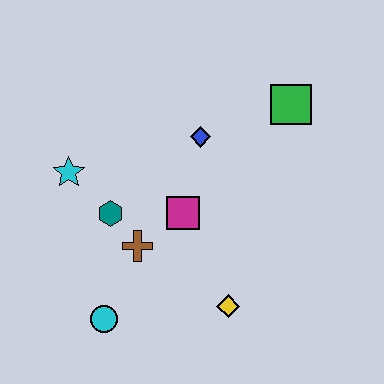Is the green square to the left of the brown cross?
No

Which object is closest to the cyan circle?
The brown cross is closest to the cyan circle.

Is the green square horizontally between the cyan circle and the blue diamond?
No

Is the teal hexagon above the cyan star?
No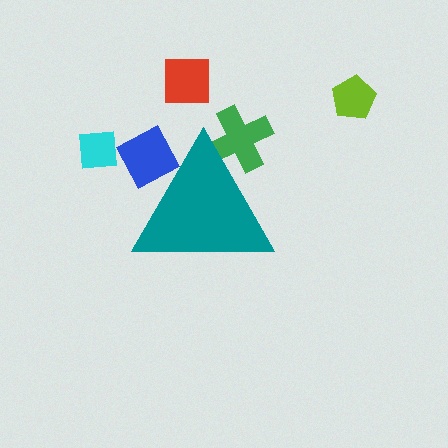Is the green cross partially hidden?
Yes, the green cross is partially hidden behind the teal triangle.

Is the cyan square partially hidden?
No, the cyan square is fully visible.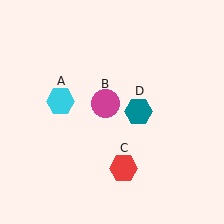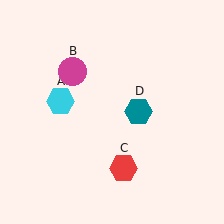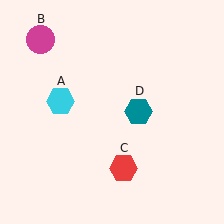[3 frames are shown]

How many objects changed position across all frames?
1 object changed position: magenta circle (object B).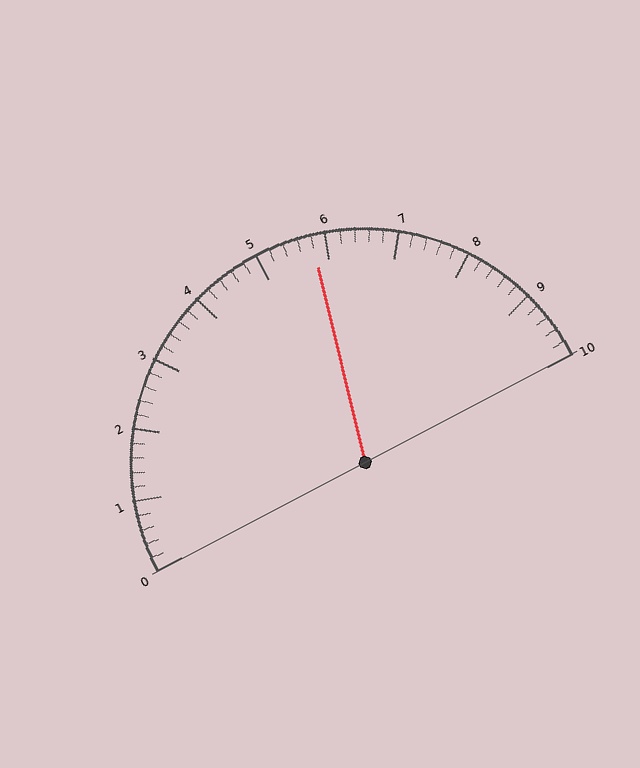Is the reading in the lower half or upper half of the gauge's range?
The reading is in the upper half of the range (0 to 10).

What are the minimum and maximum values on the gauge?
The gauge ranges from 0 to 10.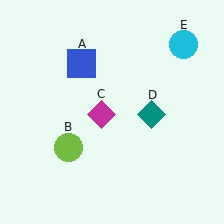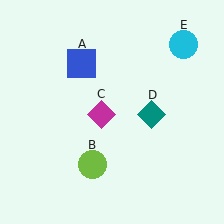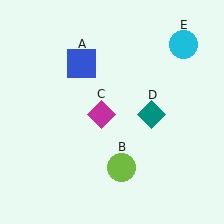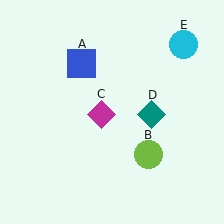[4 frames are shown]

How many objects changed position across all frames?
1 object changed position: lime circle (object B).